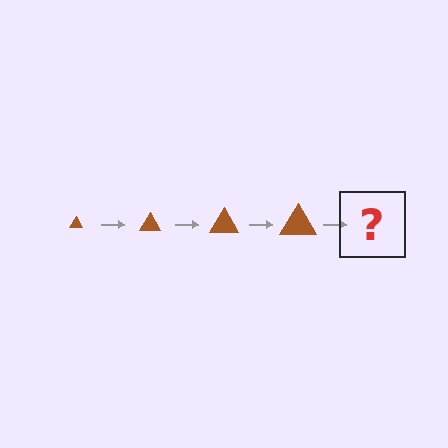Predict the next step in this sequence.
The next step is a brown triangle, larger than the previous one.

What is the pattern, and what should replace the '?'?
The pattern is that the triangle gets progressively larger each step. The '?' should be a brown triangle, larger than the previous one.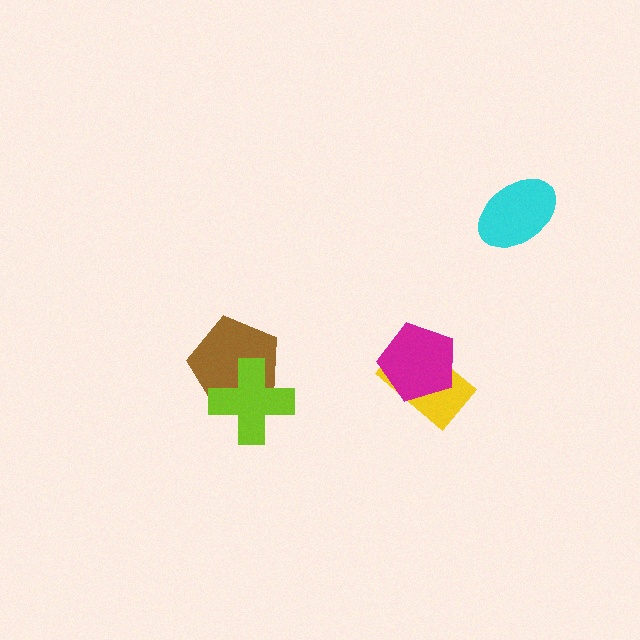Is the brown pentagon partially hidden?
Yes, it is partially covered by another shape.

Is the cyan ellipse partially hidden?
No, no other shape covers it.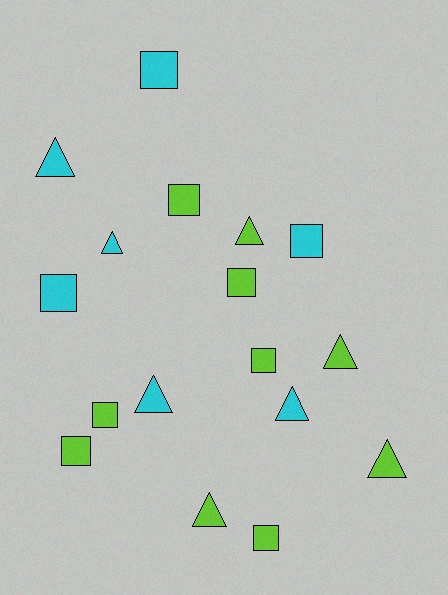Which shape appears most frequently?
Square, with 9 objects.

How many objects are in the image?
There are 17 objects.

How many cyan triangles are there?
There are 4 cyan triangles.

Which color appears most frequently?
Lime, with 10 objects.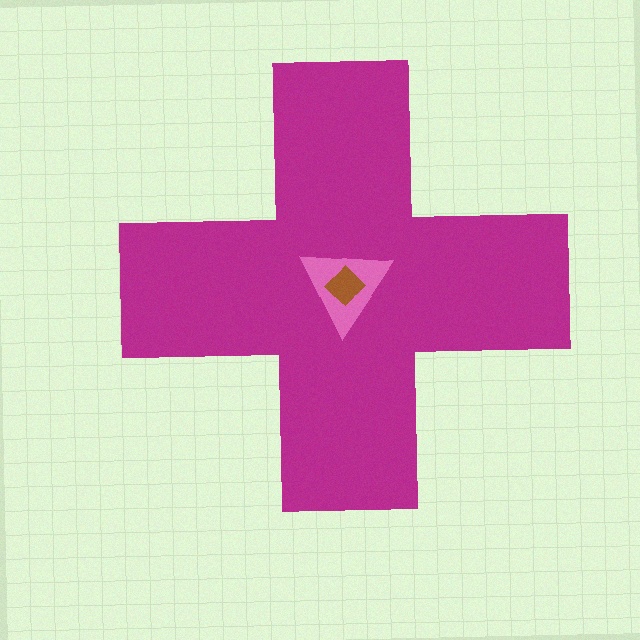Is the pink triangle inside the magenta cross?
Yes.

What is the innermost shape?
The brown diamond.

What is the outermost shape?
The magenta cross.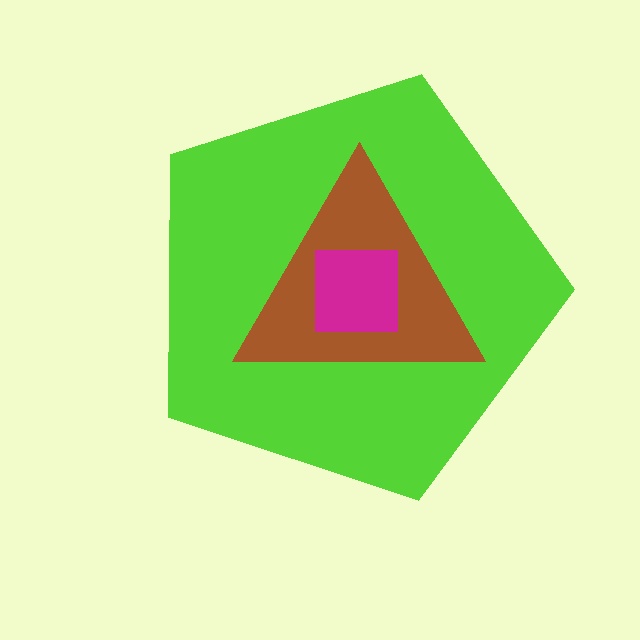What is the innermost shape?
The magenta square.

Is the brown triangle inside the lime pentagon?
Yes.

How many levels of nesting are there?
3.